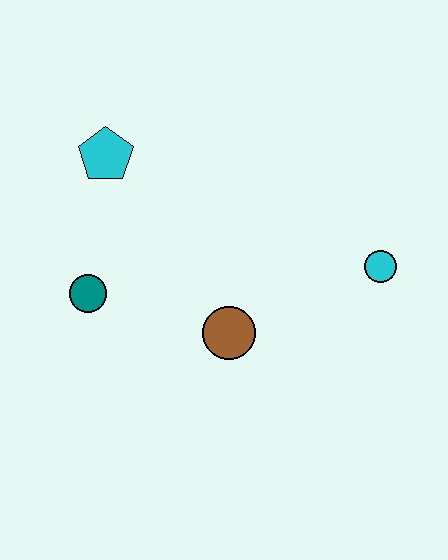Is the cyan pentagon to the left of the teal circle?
No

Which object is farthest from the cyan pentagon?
The cyan circle is farthest from the cyan pentagon.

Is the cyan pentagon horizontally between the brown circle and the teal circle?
Yes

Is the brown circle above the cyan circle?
No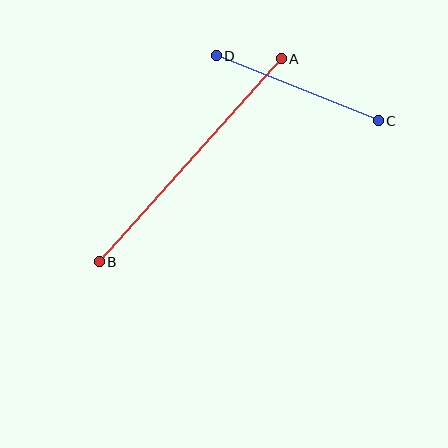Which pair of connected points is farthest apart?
Points A and B are farthest apart.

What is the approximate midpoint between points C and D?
The midpoint is at approximately (297, 88) pixels.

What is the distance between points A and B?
The distance is approximately 273 pixels.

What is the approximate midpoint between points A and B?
The midpoint is at approximately (190, 160) pixels.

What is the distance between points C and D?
The distance is approximately 175 pixels.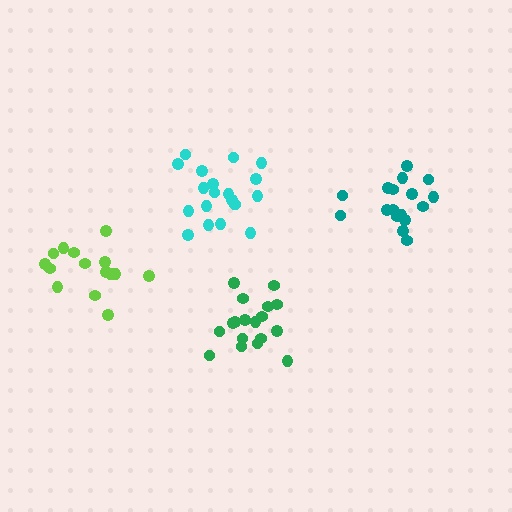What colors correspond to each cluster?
The clusters are colored: green, teal, cyan, lime.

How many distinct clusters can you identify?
There are 4 distinct clusters.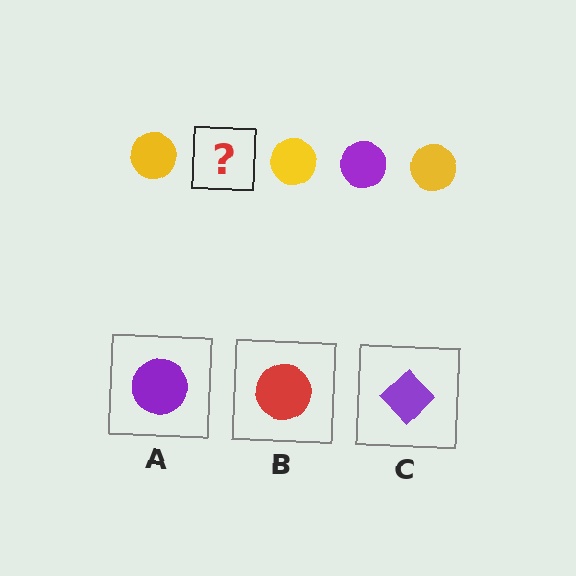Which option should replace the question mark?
Option A.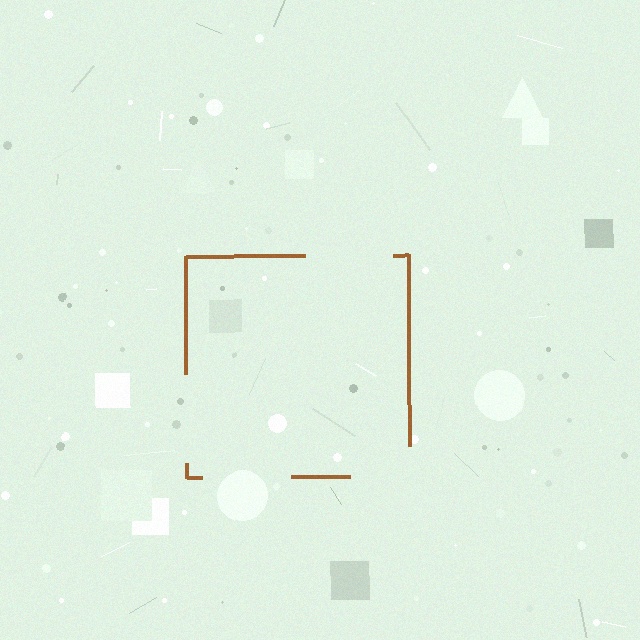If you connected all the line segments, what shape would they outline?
They would outline a square.